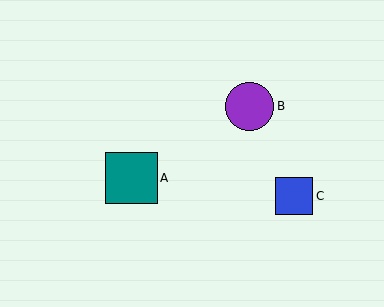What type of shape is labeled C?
Shape C is a blue square.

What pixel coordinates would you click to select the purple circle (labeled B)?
Click at (250, 106) to select the purple circle B.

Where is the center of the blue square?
The center of the blue square is at (294, 196).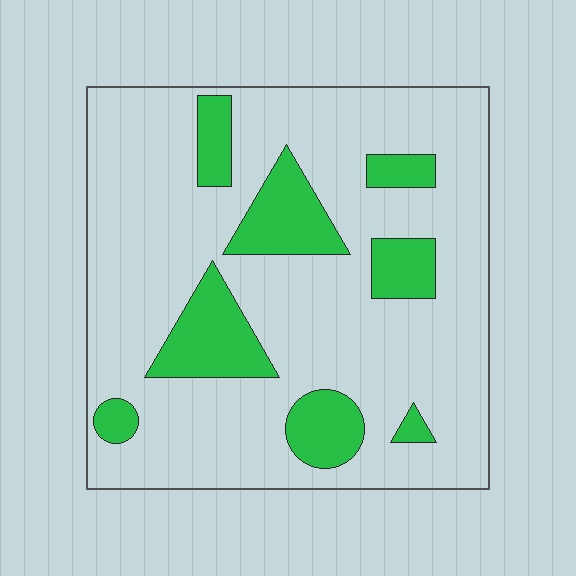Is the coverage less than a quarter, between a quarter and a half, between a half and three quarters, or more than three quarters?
Less than a quarter.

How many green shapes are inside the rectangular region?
8.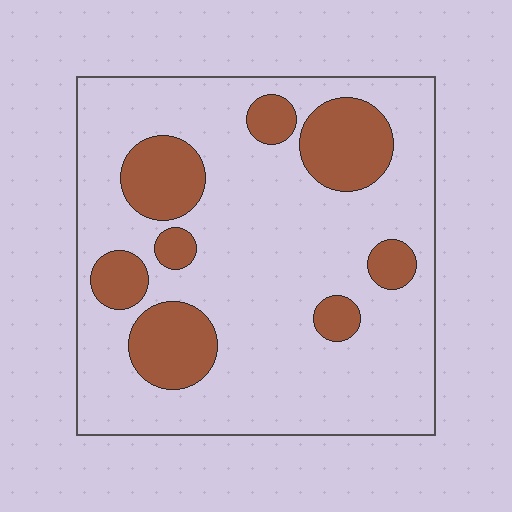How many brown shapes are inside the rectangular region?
8.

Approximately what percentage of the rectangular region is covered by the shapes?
Approximately 20%.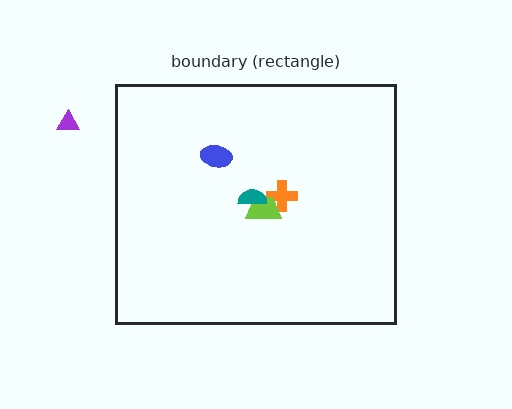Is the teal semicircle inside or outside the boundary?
Inside.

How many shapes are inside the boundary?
4 inside, 1 outside.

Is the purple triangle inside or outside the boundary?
Outside.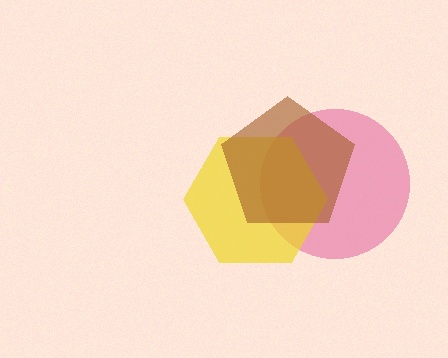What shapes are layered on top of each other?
The layered shapes are: a pink circle, a yellow hexagon, a brown pentagon.